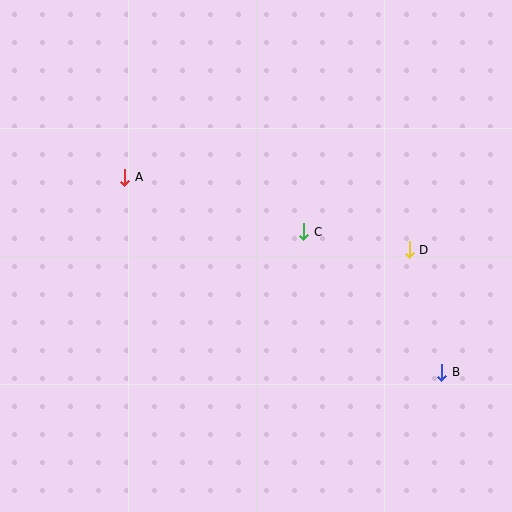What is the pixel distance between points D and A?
The distance between D and A is 293 pixels.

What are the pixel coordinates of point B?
Point B is at (442, 372).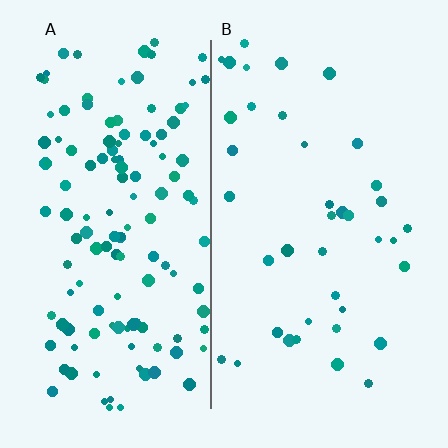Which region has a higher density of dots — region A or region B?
A (the left).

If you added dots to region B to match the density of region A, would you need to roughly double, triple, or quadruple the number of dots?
Approximately triple.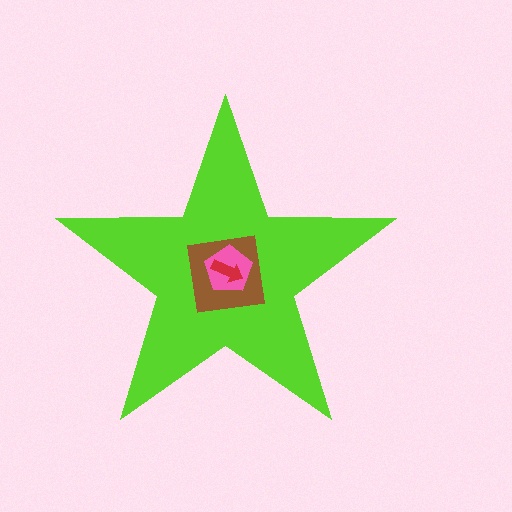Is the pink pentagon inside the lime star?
Yes.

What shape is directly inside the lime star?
The brown square.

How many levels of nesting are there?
4.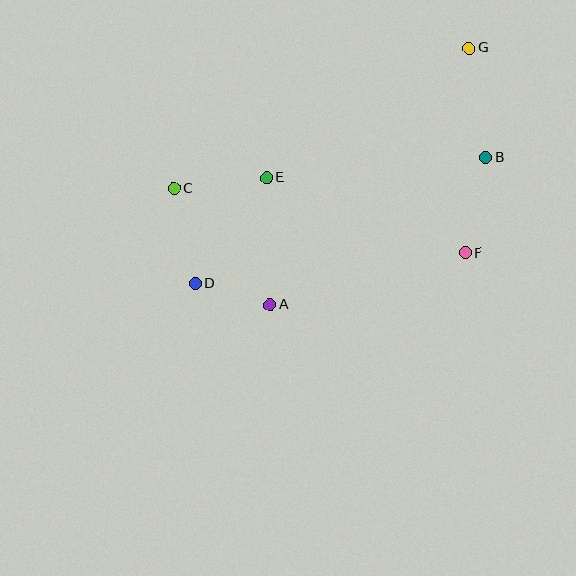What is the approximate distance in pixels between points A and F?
The distance between A and F is approximately 202 pixels.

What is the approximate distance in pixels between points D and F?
The distance between D and F is approximately 272 pixels.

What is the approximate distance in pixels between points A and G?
The distance between A and G is approximately 325 pixels.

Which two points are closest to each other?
Points A and D are closest to each other.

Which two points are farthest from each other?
Points D and G are farthest from each other.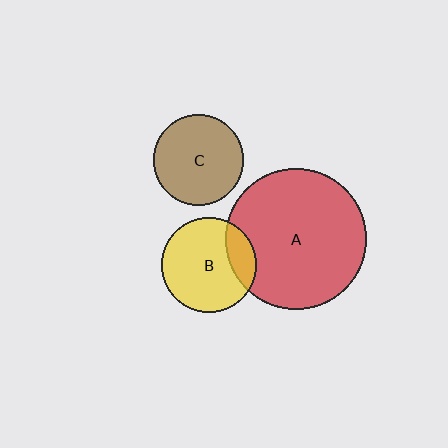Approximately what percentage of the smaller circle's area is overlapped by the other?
Approximately 20%.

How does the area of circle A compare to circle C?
Approximately 2.4 times.